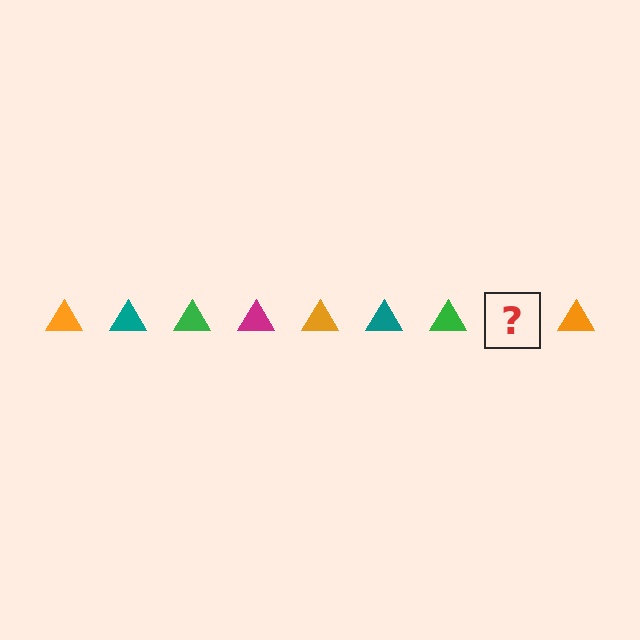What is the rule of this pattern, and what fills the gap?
The rule is that the pattern cycles through orange, teal, green, magenta triangles. The gap should be filled with a magenta triangle.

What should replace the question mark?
The question mark should be replaced with a magenta triangle.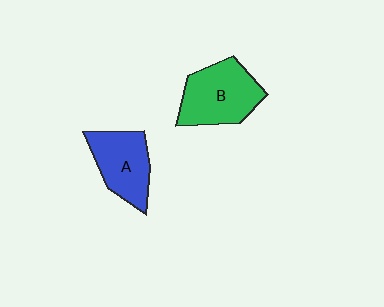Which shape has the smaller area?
Shape A (blue).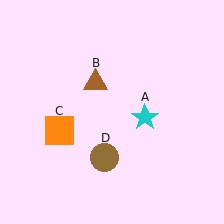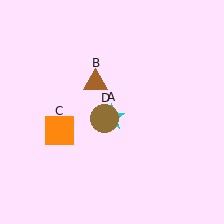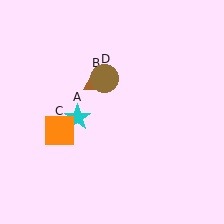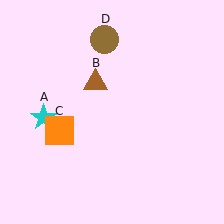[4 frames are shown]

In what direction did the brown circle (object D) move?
The brown circle (object D) moved up.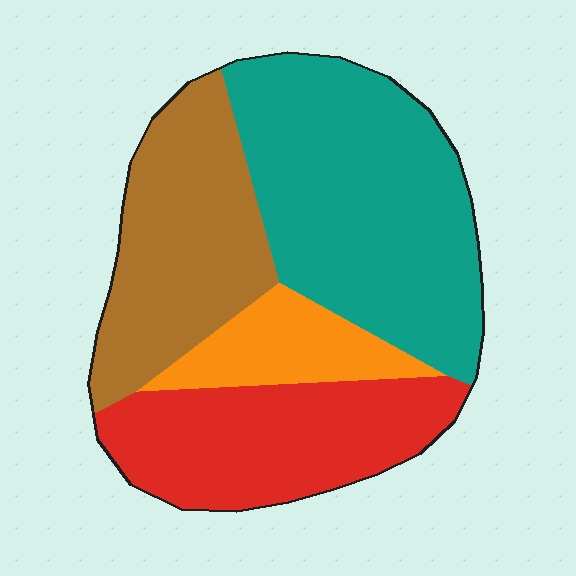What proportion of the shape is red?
Red takes up between a quarter and a half of the shape.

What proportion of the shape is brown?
Brown takes up about one quarter (1/4) of the shape.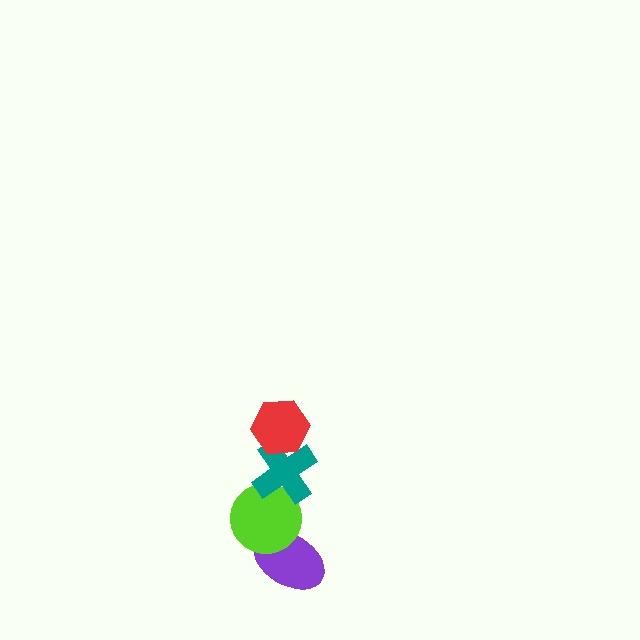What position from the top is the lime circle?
The lime circle is 3rd from the top.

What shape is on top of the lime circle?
The teal cross is on top of the lime circle.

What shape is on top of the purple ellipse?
The lime circle is on top of the purple ellipse.